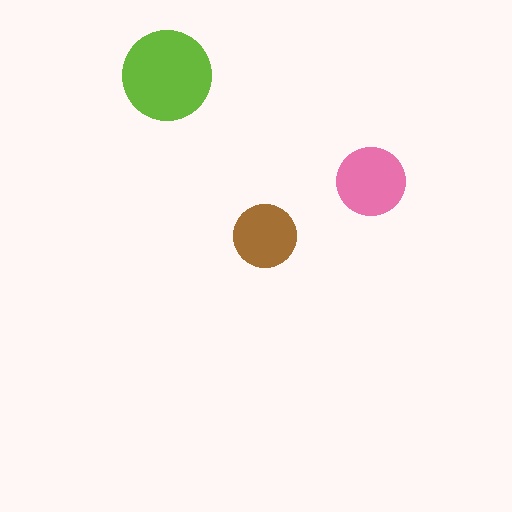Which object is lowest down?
The brown circle is bottommost.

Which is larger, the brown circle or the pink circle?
The pink one.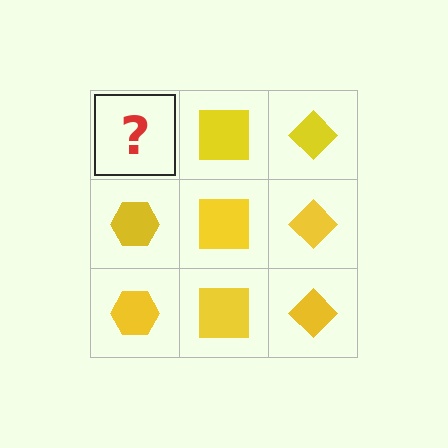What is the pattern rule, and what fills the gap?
The rule is that each column has a consistent shape. The gap should be filled with a yellow hexagon.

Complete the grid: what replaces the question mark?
The question mark should be replaced with a yellow hexagon.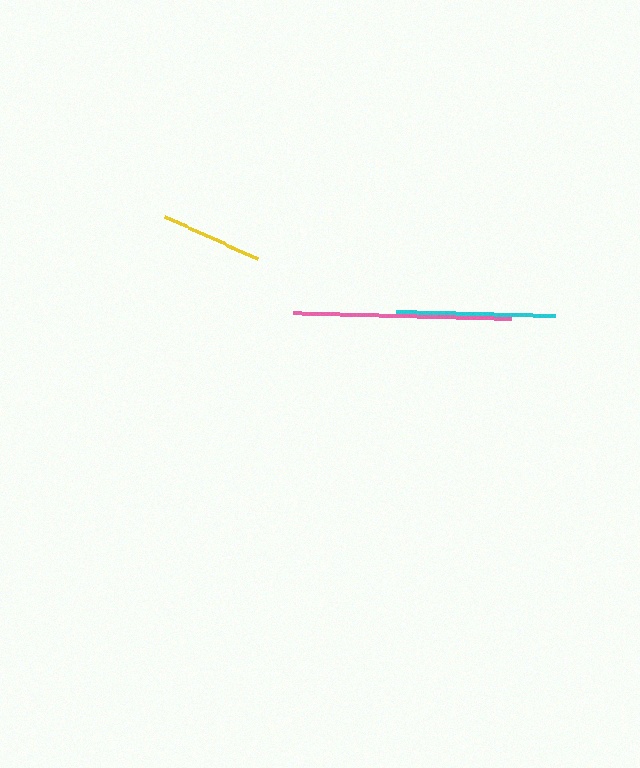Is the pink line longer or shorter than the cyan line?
The pink line is longer than the cyan line.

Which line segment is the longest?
The pink line is the longest at approximately 218 pixels.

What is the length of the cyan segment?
The cyan segment is approximately 159 pixels long.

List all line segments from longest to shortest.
From longest to shortest: pink, cyan, yellow.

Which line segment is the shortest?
The yellow line is the shortest at approximately 102 pixels.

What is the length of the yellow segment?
The yellow segment is approximately 102 pixels long.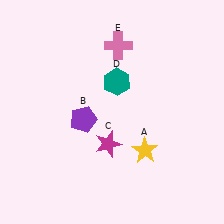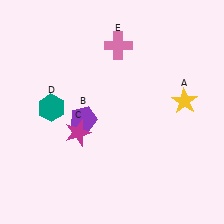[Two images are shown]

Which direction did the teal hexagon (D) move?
The teal hexagon (D) moved left.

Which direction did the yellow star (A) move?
The yellow star (A) moved up.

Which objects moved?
The objects that moved are: the yellow star (A), the magenta star (C), the teal hexagon (D).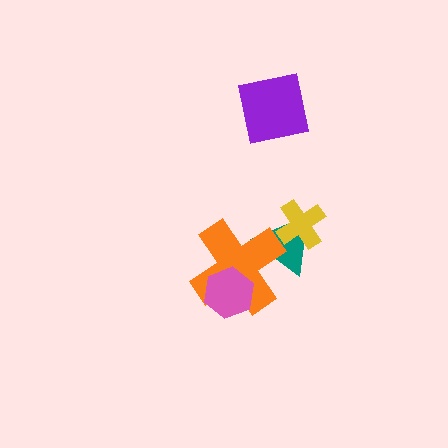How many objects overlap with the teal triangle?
2 objects overlap with the teal triangle.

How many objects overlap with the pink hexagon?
1 object overlaps with the pink hexagon.